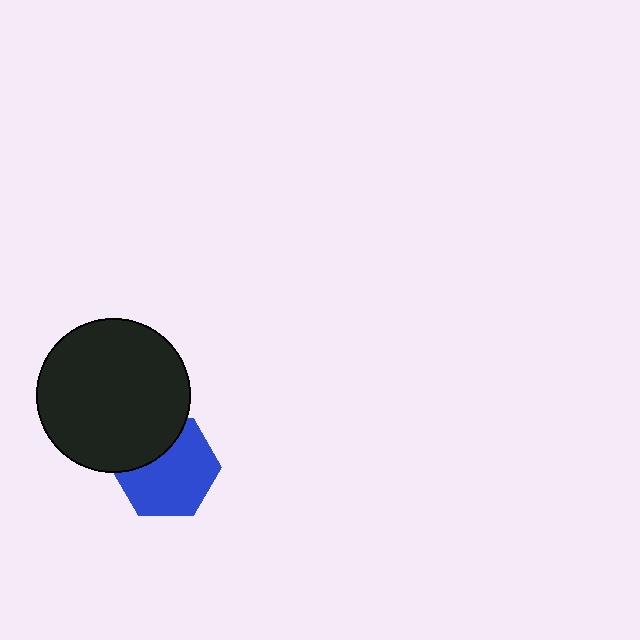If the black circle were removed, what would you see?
You would see the complete blue hexagon.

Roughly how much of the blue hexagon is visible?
Most of it is visible (roughly 70%).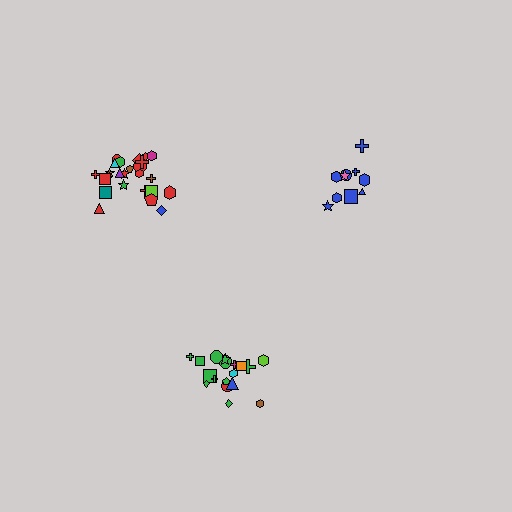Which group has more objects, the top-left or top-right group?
The top-left group.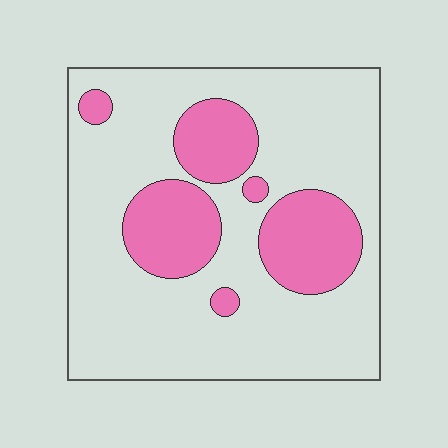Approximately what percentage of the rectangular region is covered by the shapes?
Approximately 25%.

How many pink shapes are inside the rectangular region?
6.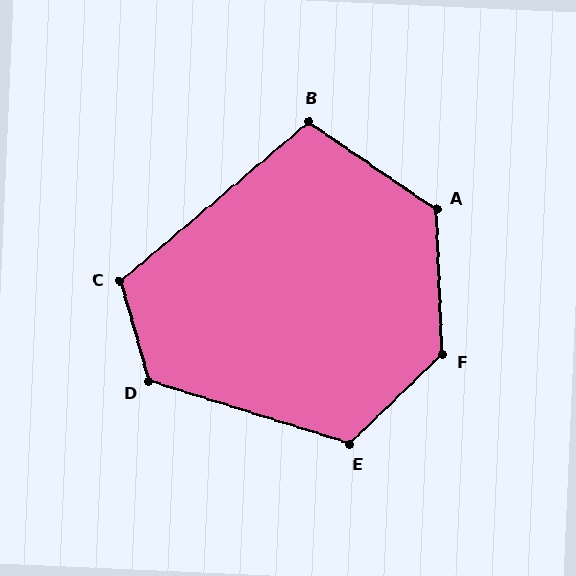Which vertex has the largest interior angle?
F, at approximately 132 degrees.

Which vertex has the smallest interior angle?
B, at approximately 105 degrees.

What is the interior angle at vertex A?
Approximately 127 degrees (obtuse).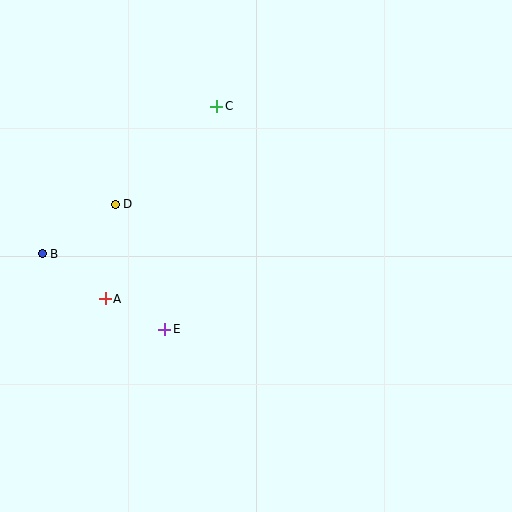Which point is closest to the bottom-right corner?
Point E is closest to the bottom-right corner.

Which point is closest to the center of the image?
Point E at (165, 329) is closest to the center.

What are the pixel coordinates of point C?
Point C is at (217, 106).